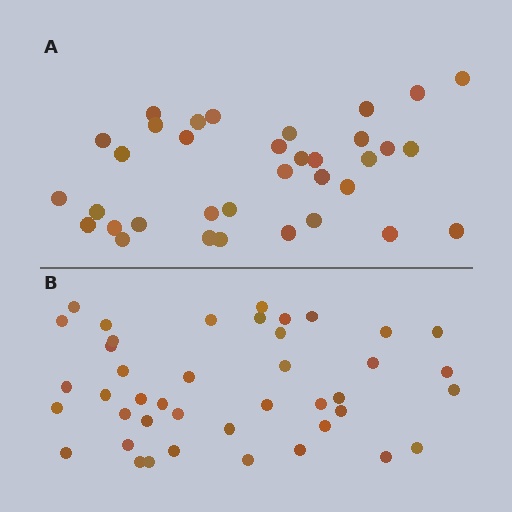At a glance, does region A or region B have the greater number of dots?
Region B (the bottom region) has more dots.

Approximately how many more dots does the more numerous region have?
Region B has roughly 8 or so more dots than region A.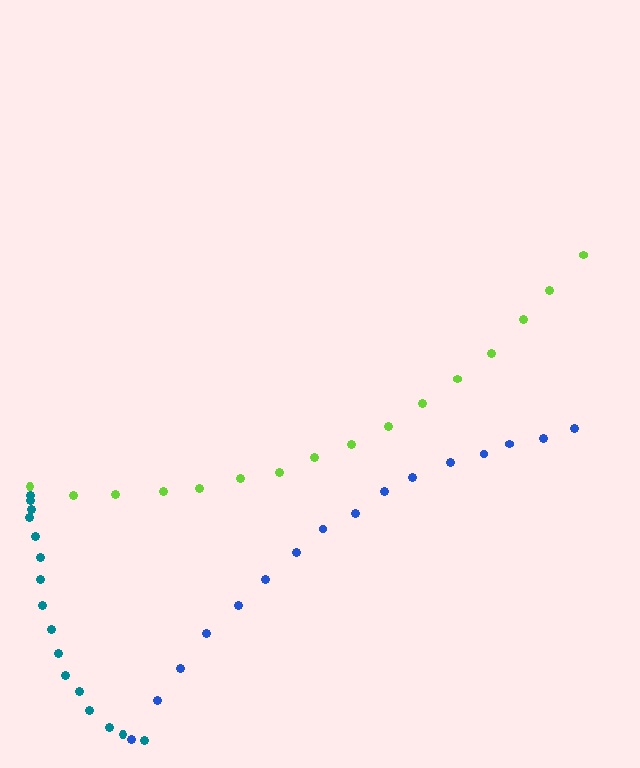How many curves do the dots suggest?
There are 3 distinct paths.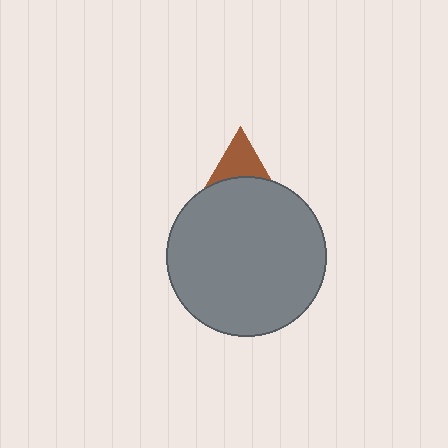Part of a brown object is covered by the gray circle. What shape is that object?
It is a triangle.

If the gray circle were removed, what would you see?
You would see the complete brown triangle.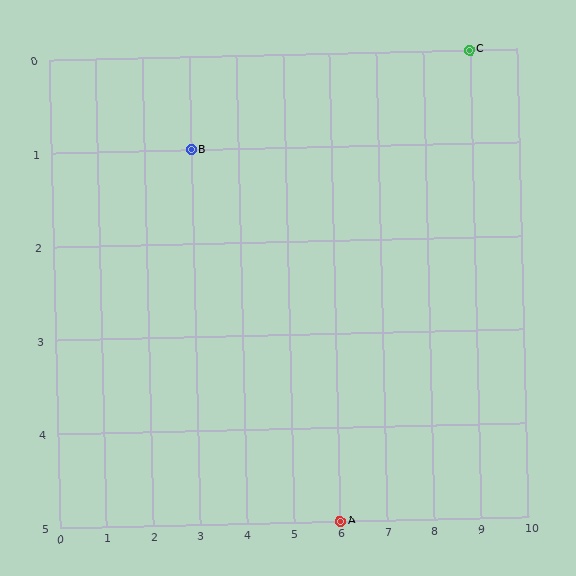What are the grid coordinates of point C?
Point C is at grid coordinates (9, 0).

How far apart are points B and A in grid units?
Points B and A are 3 columns and 4 rows apart (about 5.0 grid units diagonally).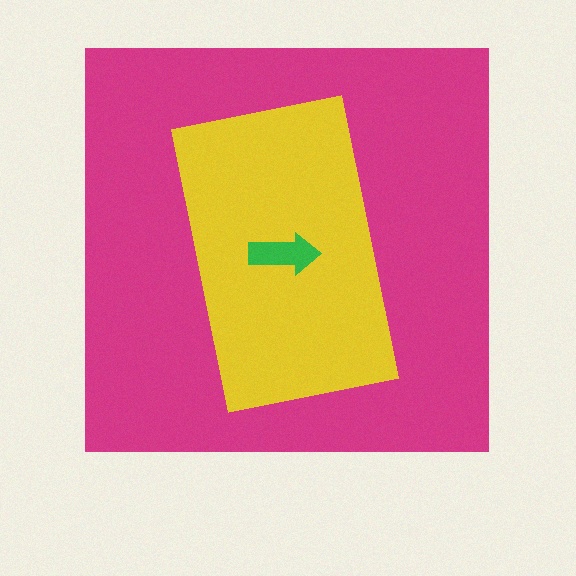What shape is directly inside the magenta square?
The yellow rectangle.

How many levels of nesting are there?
3.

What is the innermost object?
The green arrow.